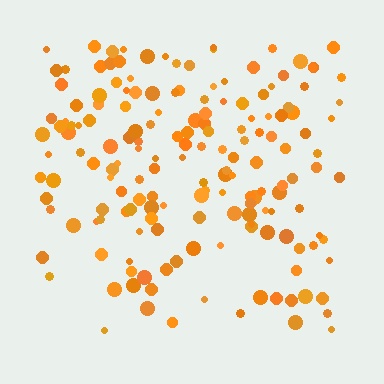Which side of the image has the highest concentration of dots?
The top.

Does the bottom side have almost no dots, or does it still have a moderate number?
Still a moderate number, just noticeably fewer than the top.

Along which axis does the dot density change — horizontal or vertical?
Vertical.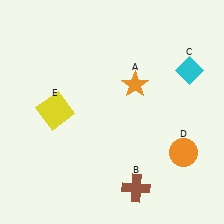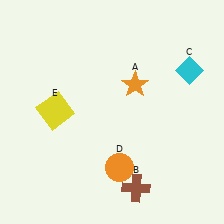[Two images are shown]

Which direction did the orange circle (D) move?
The orange circle (D) moved left.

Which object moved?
The orange circle (D) moved left.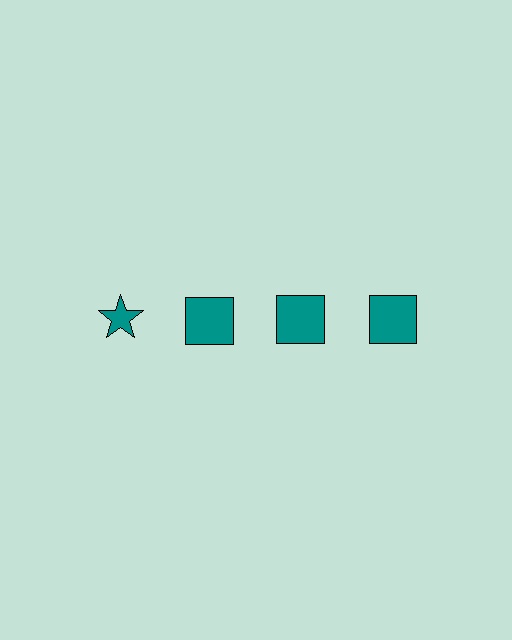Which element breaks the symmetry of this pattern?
The teal star in the top row, leftmost column breaks the symmetry. All other shapes are teal squares.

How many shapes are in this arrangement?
There are 4 shapes arranged in a grid pattern.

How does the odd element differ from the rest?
It has a different shape: star instead of square.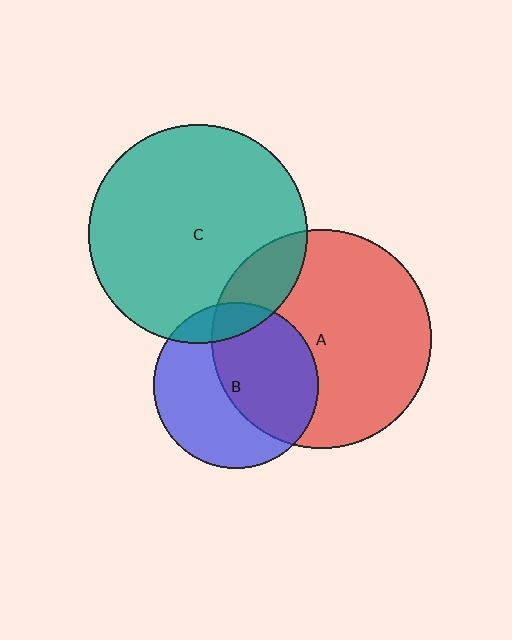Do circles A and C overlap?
Yes.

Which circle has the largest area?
Circle A (red).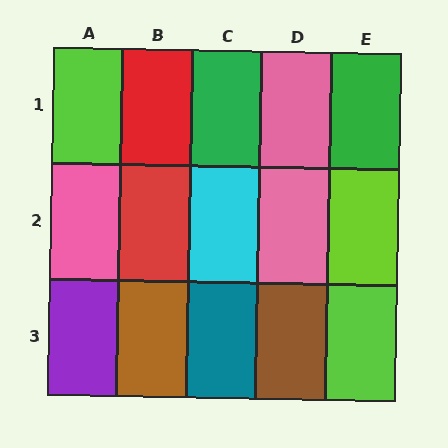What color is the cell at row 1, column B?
Red.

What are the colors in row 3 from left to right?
Purple, brown, teal, brown, lime.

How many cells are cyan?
1 cell is cyan.